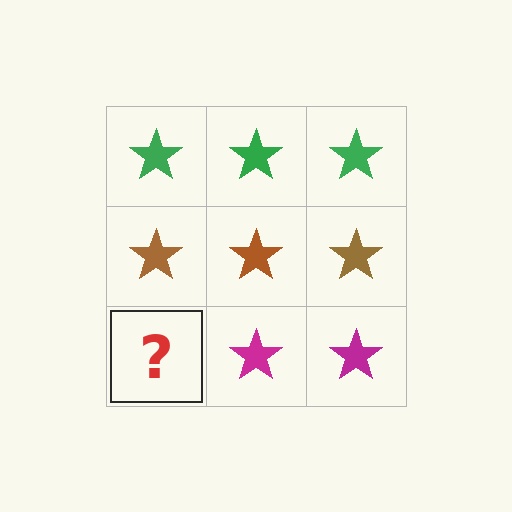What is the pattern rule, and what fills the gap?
The rule is that each row has a consistent color. The gap should be filled with a magenta star.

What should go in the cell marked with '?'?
The missing cell should contain a magenta star.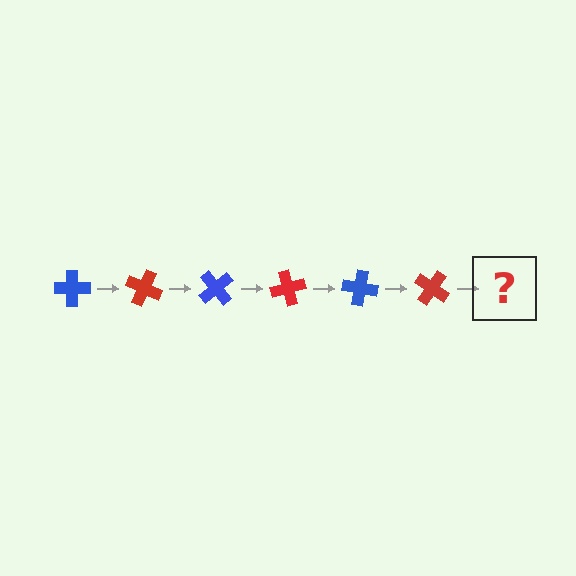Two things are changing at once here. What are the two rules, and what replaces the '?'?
The two rules are that it rotates 25 degrees each step and the color cycles through blue and red. The '?' should be a blue cross, rotated 150 degrees from the start.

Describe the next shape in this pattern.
It should be a blue cross, rotated 150 degrees from the start.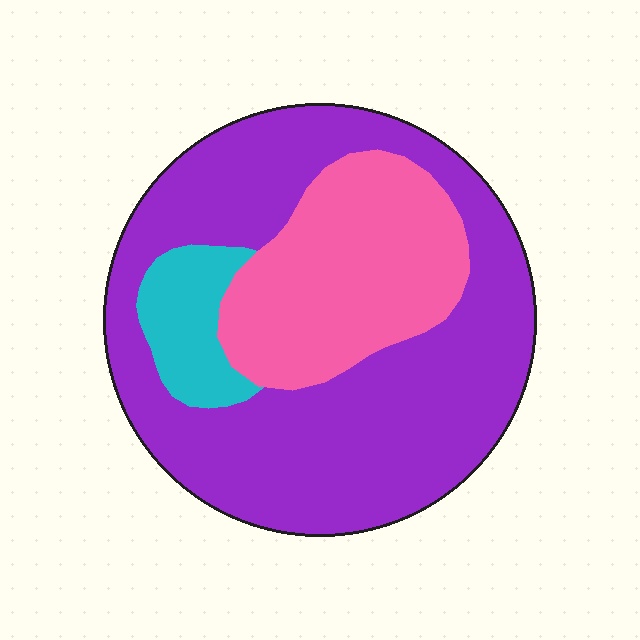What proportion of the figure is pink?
Pink covers about 25% of the figure.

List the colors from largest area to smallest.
From largest to smallest: purple, pink, cyan.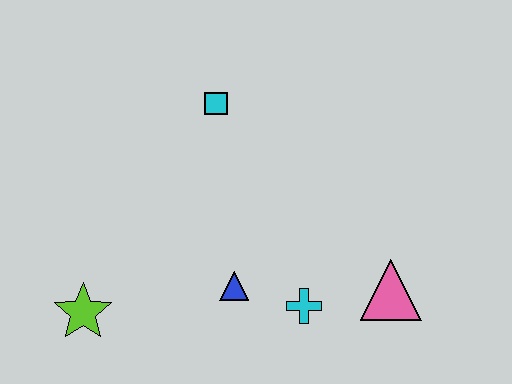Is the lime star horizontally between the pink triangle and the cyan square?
No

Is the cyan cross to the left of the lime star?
No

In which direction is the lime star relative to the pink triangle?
The lime star is to the left of the pink triangle.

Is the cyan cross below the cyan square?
Yes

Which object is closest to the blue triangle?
The cyan cross is closest to the blue triangle.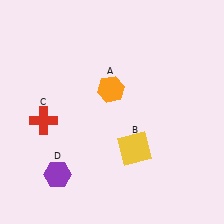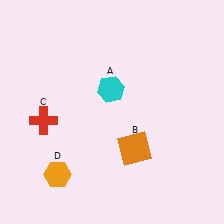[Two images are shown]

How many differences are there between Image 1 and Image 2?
There are 3 differences between the two images.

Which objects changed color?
A changed from orange to cyan. B changed from yellow to orange. D changed from purple to orange.